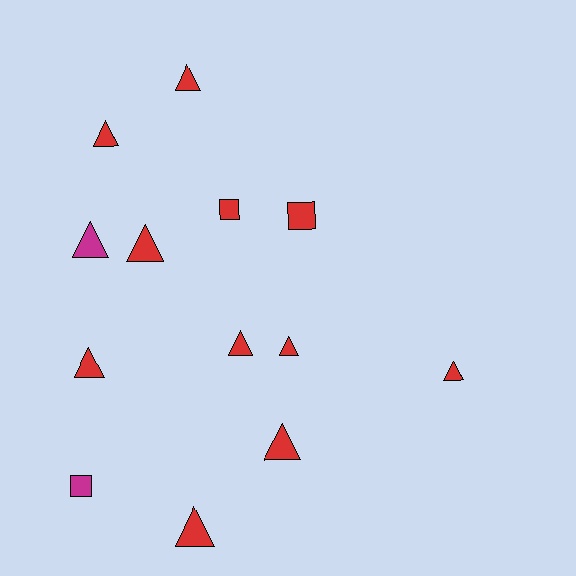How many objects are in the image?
There are 13 objects.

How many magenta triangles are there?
There is 1 magenta triangle.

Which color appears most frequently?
Red, with 11 objects.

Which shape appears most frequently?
Triangle, with 10 objects.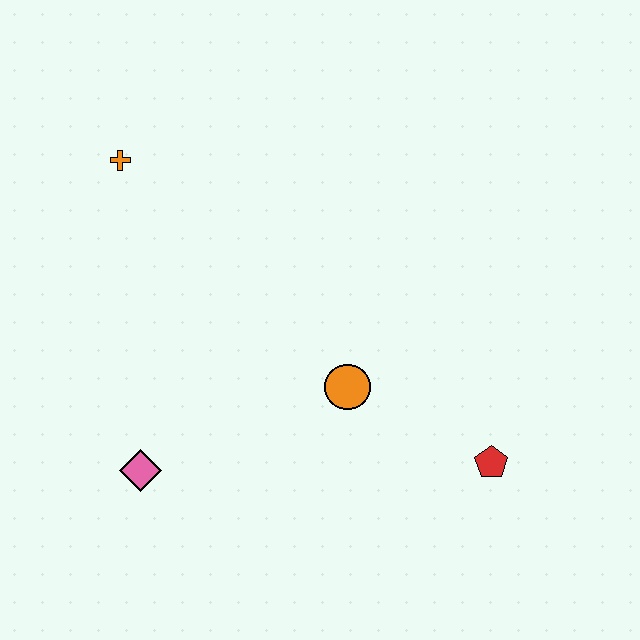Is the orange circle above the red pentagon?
Yes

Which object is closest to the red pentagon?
The orange circle is closest to the red pentagon.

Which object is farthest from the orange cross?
The red pentagon is farthest from the orange cross.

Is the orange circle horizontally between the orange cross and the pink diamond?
No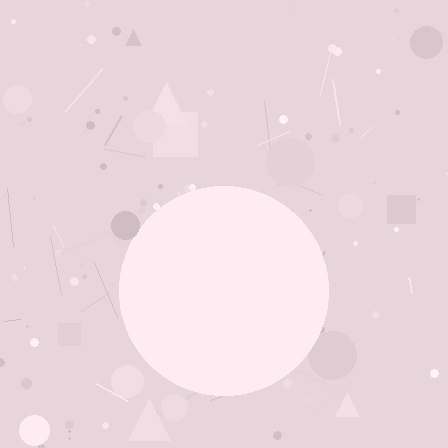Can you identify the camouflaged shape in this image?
The camouflaged shape is a circle.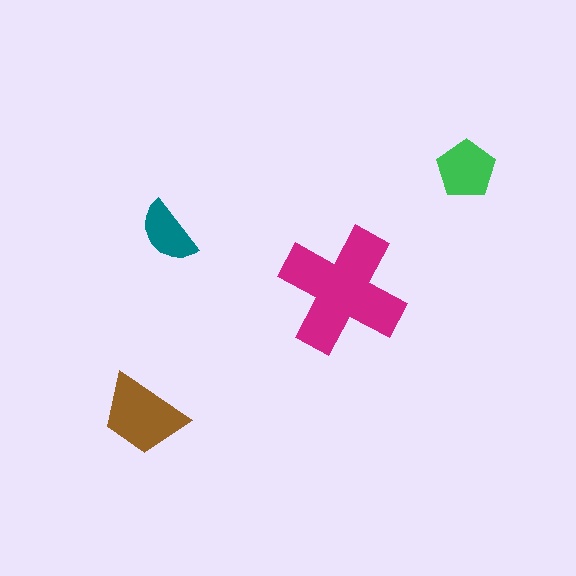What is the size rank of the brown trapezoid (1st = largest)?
2nd.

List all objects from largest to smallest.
The magenta cross, the brown trapezoid, the green pentagon, the teal semicircle.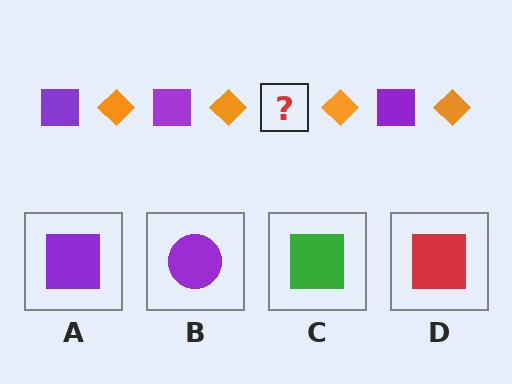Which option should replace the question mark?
Option A.